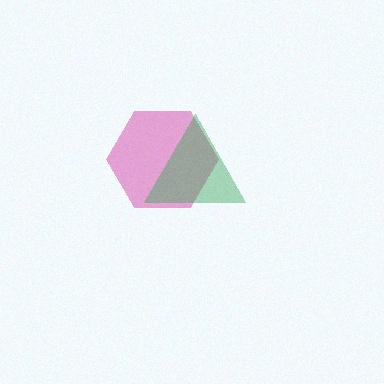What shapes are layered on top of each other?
The layered shapes are: a magenta hexagon, a green triangle.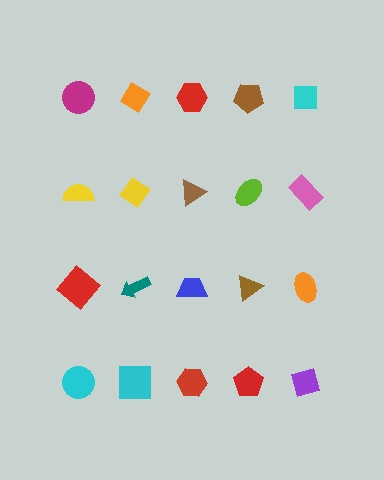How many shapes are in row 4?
5 shapes.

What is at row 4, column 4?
A red pentagon.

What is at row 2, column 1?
A yellow semicircle.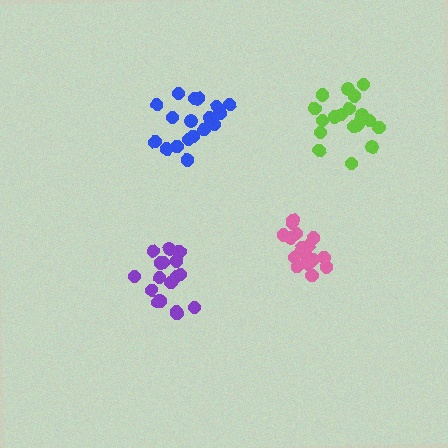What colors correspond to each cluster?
The clusters are colored: purple, pink, lime, blue.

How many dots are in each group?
Group 1: 17 dots, Group 2: 20 dots, Group 3: 19 dots, Group 4: 21 dots (77 total).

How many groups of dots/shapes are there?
There are 4 groups.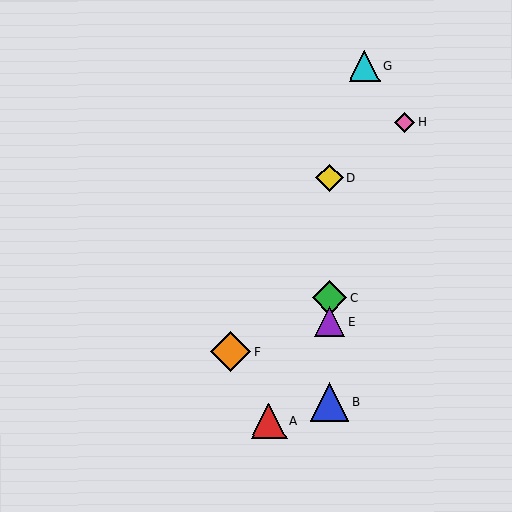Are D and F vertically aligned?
No, D is at x≈329 and F is at x≈231.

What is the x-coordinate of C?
Object C is at x≈330.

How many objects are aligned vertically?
4 objects (B, C, D, E) are aligned vertically.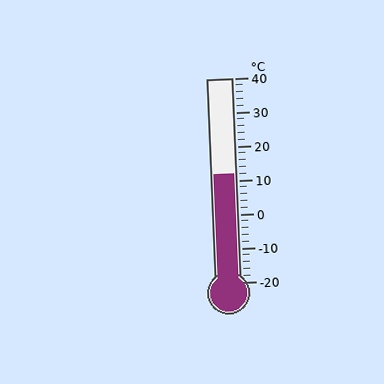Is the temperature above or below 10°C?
The temperature is above 10°C.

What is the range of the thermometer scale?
The thermometer scale ranges from -20°C to 40°C.